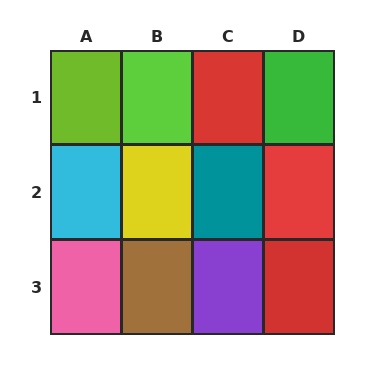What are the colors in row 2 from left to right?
Cyan, yellow, teal, red.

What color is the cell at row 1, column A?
Lime.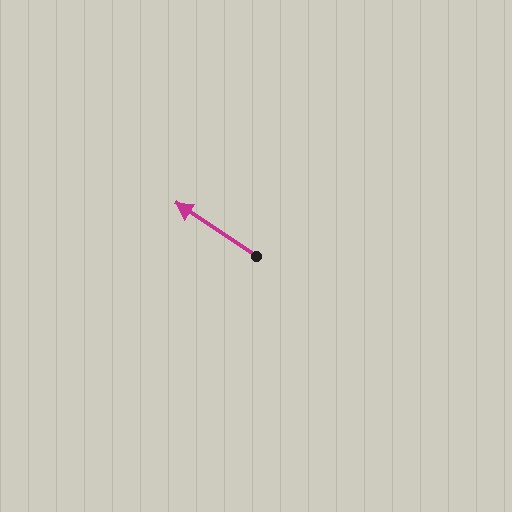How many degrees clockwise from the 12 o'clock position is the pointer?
Approximately 303 degrees.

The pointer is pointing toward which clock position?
Roughly 10 o'clock.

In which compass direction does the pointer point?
Northwest.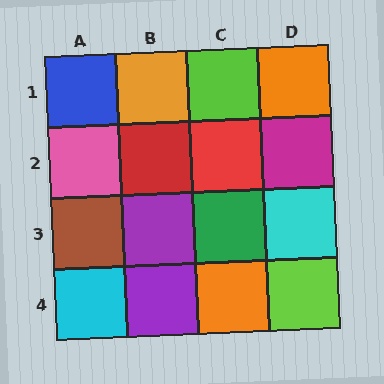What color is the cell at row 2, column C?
Red.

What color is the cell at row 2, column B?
Red.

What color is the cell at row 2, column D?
Magenta.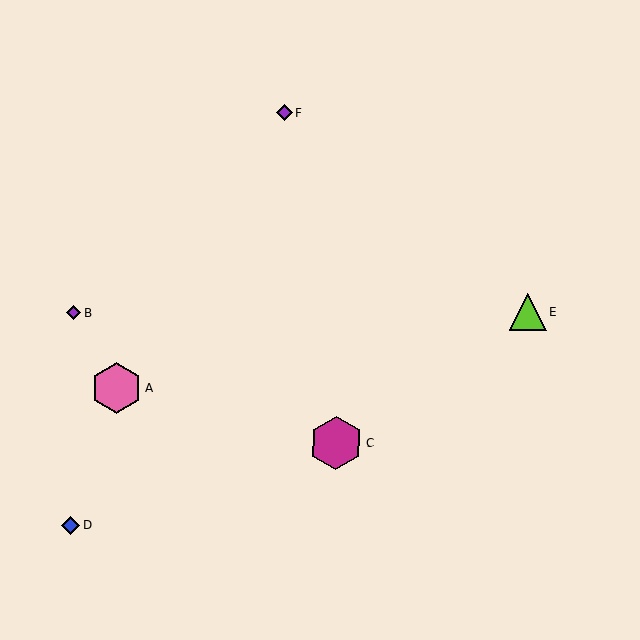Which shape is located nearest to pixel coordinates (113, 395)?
The pink hexagon (labeled A) at (116, 388) is nearest to that location.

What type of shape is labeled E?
Shape E is a lime triangle.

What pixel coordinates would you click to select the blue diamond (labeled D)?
Click at (71, 525) to select the blue diamond D.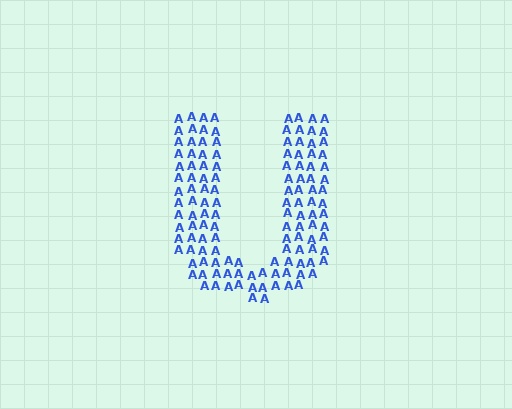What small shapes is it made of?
It is made of small letter A's.